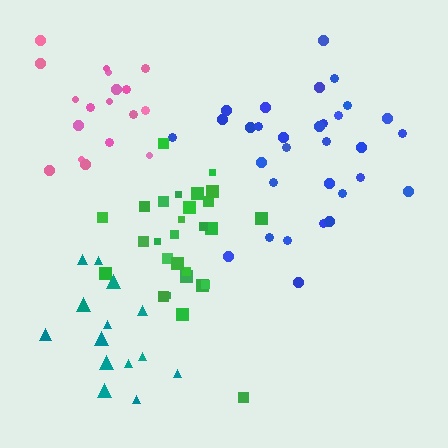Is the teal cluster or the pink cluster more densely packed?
Pink.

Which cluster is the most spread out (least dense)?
Teal.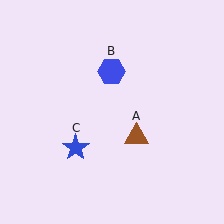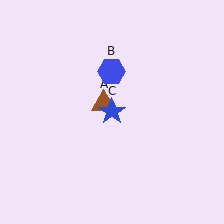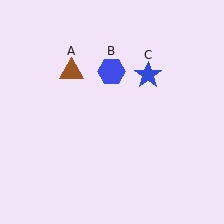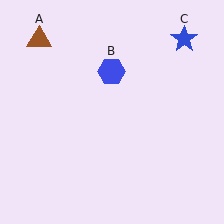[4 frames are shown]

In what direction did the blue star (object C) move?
The blue star (object C) moved up and to the right.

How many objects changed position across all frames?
2 objects changed position: brown triangle (object A), blue star (object C).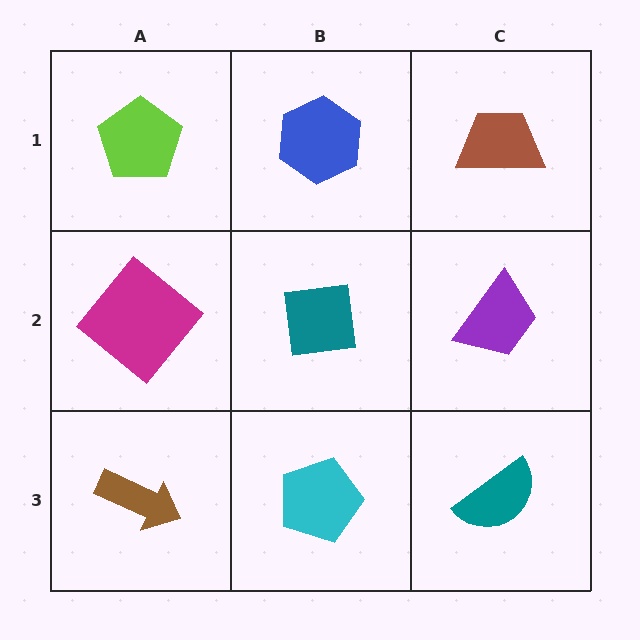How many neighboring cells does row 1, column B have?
3.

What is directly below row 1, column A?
A magenta diamond.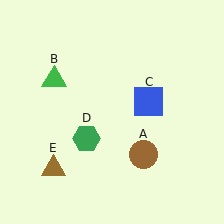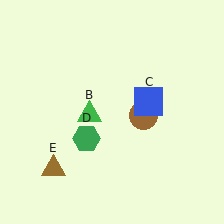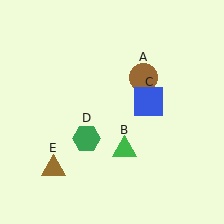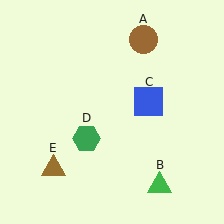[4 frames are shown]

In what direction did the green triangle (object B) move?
The green triangle (object B) moved down and to the right.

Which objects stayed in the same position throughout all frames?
Blue square (object C) and green hexagon (object D) and brown triangle (object E) remained stationary.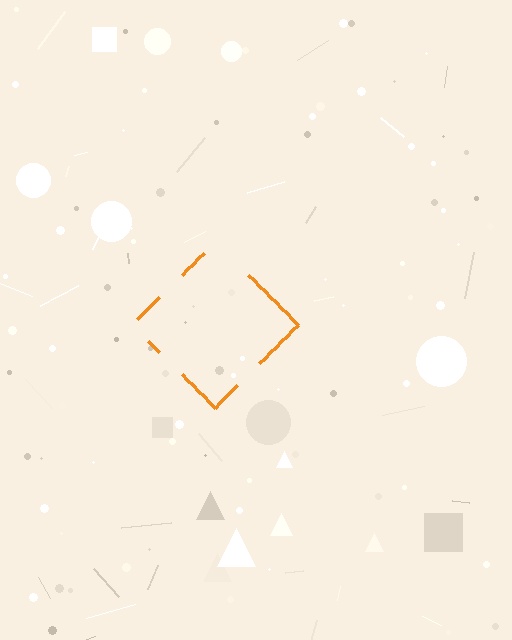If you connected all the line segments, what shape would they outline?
They would outline a diamond.